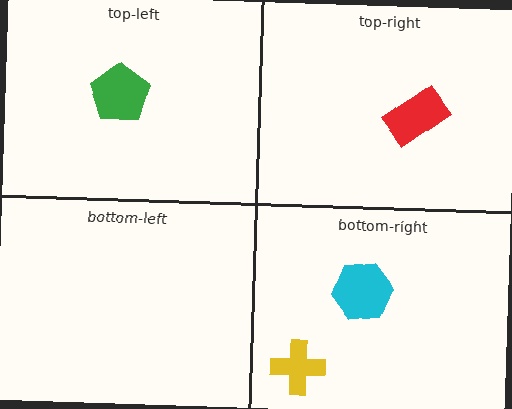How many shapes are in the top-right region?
1.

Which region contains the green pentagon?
The top-left region.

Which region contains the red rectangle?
The top-right region.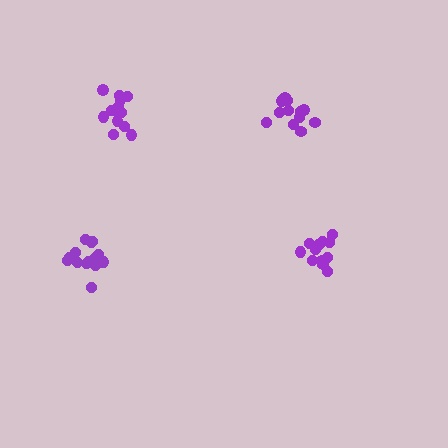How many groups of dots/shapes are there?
There are 4 groups.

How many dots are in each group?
Group 1: 14 dots, Group 2: 12 dots, Group 3: 14 dots, Group 4: 13 dots (53 total).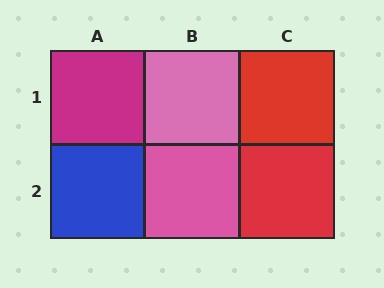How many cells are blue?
1 cell is blue.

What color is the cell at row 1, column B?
Pink.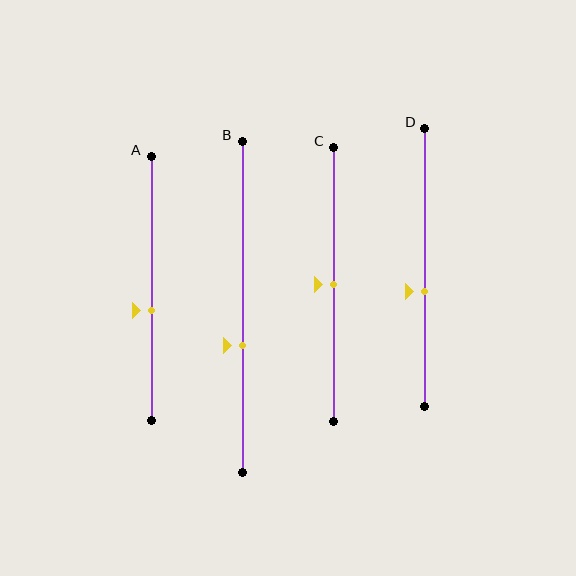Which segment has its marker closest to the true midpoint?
Segment C has its marker closest to the true midpoint.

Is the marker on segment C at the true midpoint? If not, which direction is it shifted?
Yes, the marker on segment C is at the true midpoint.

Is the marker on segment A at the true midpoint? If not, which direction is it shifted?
No, the marker on segment A is shifted downward by about 8% of the segment length.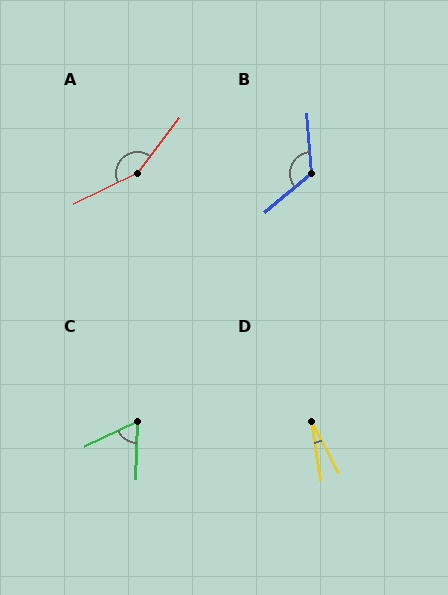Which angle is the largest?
A, at approximately 152 degrees.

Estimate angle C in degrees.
Approximately 63 degrees.